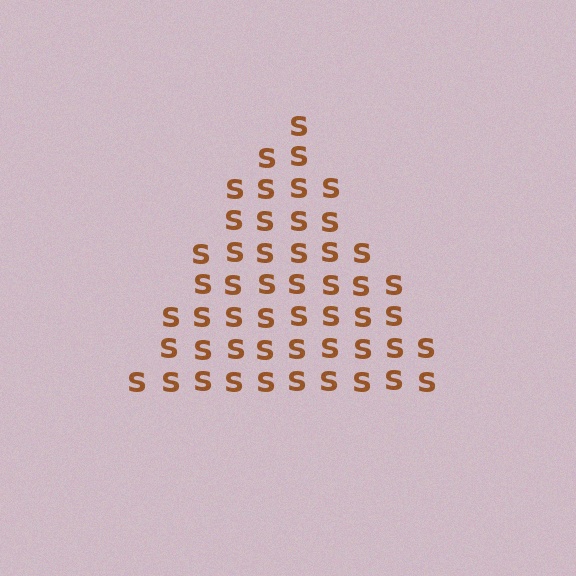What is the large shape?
The large shape is a triangle.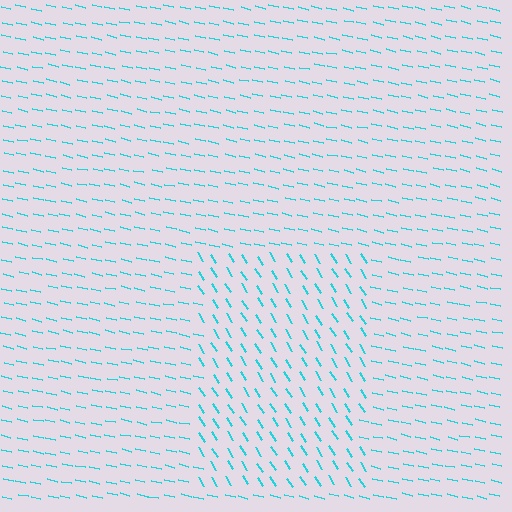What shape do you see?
I see a rectangle.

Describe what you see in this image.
The image is filled with small cyan line segments. A rectangle region in the image has lines oriented differently from the surrounding lines, creating a visible texture boundary.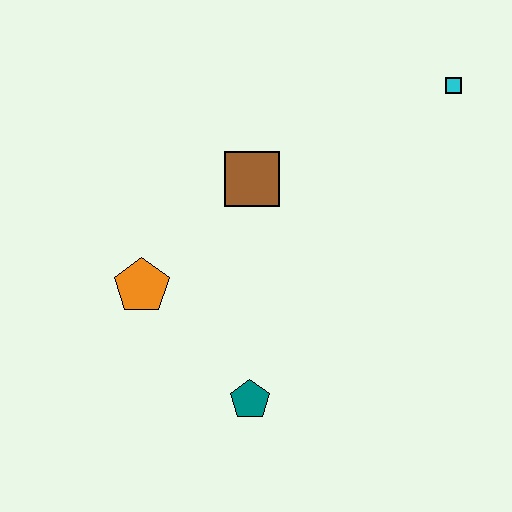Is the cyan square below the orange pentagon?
No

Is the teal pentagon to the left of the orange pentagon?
No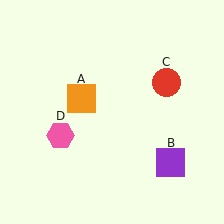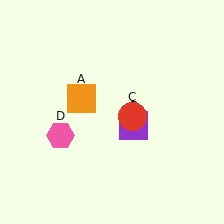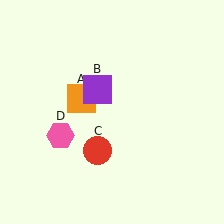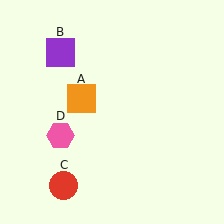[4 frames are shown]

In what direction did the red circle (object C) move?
The red circle (object C) moved down and to the left.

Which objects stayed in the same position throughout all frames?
Orange square (object A) and pink hexagon (object D) remained stationary.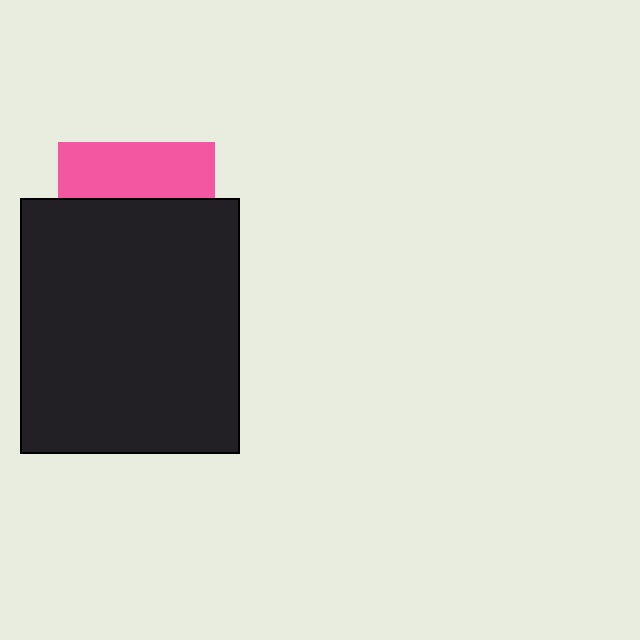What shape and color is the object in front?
The object in front is a black rectangle.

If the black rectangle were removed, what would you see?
You would see the complete pink square.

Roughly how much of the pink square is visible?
A small part of it is visible (roughly 36%).